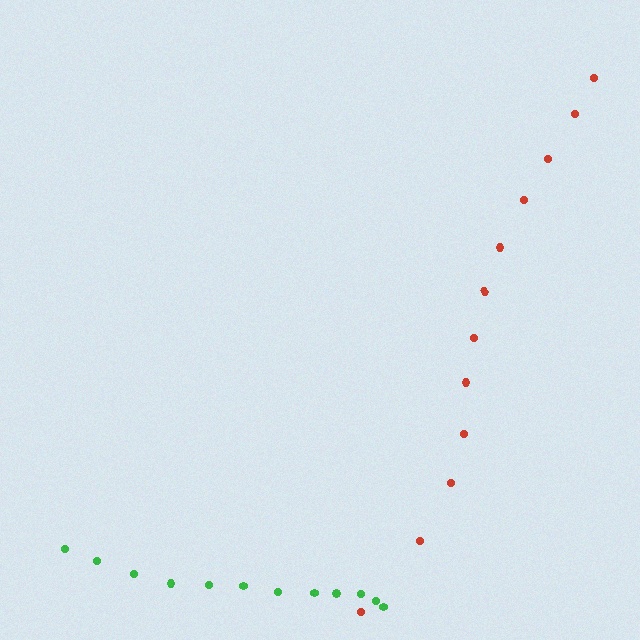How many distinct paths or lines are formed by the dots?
There are 2 distinct paths.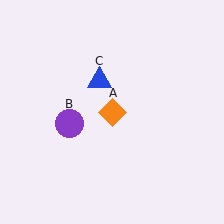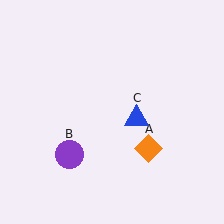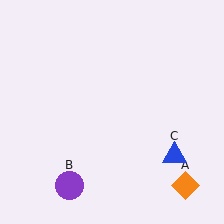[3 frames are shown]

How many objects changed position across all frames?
3 objects changed position: orange diamond (object A), purple circle (object B), blue triangle (object C).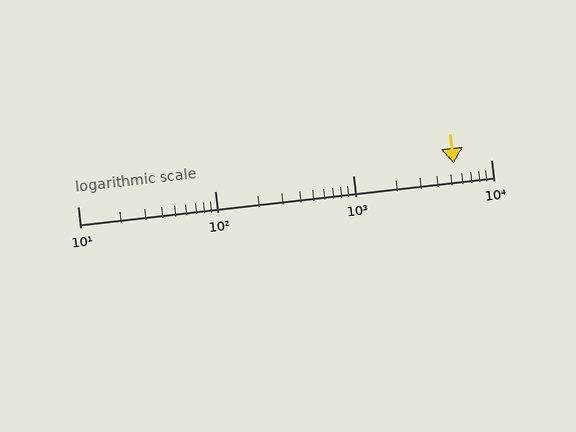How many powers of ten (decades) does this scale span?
The scale spans 3 decades, from 10 to 10000.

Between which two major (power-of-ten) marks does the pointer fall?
The pointer is between 1000 and 10000.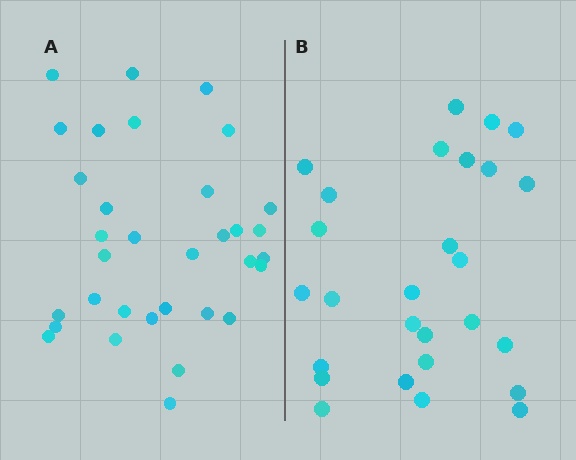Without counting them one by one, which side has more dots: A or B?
Region A (the left region) has more dots.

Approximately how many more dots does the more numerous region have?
Region A has about 6 more dots than region B.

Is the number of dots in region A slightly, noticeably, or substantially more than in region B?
Region A has only slightly more — the two regions are fairly close. The ratio is roughly 1.2 to 1.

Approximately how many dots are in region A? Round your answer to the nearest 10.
About 30 dots. (The exact count is 33, which rounds to 30.)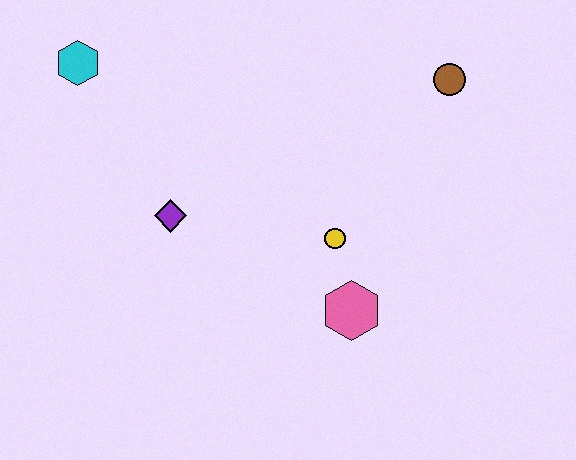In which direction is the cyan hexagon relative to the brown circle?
The cyan hexagon is to the left of the brown circle.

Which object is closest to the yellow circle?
The pink hexagon is closest to the yellow circle.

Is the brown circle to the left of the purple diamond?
No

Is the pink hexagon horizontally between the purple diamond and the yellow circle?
No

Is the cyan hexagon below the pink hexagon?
No